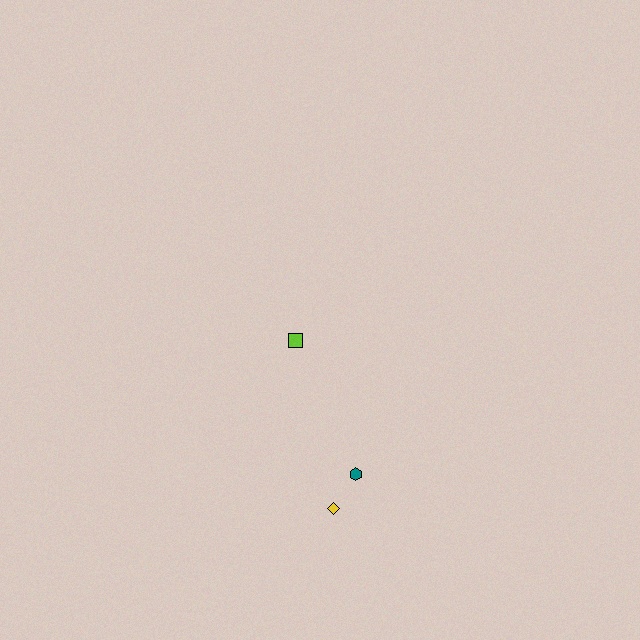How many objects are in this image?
There are 3 objects.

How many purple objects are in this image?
There are no purple objects.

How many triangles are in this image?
There are no triangles.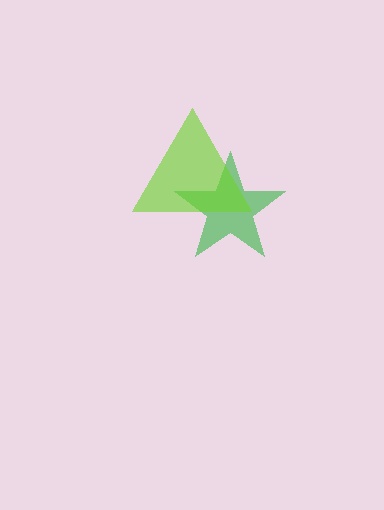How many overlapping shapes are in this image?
There are 2 overlapping shapes in the image.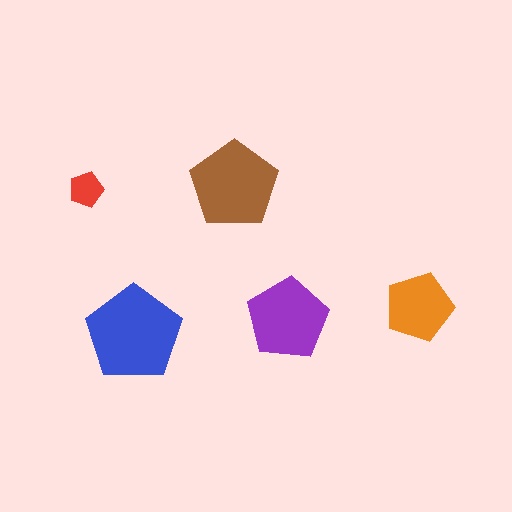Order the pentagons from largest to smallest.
the blue one, the brown one, the purple one, the orange one, the red one.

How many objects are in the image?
There are 5 objects in the image.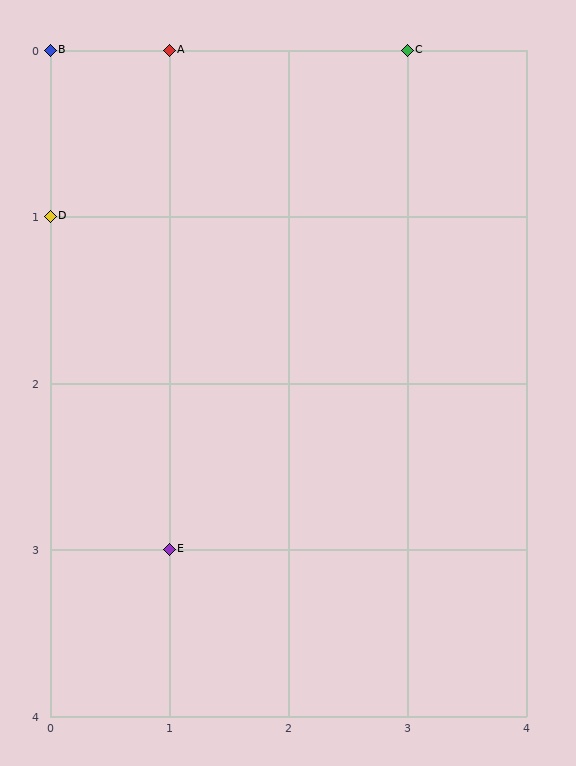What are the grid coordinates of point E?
Point E is at grid coordinates (1, 3).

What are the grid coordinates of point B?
Point B is at grid coordinates (0, 0).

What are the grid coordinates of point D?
Point D is at grid coordinates (0, 1).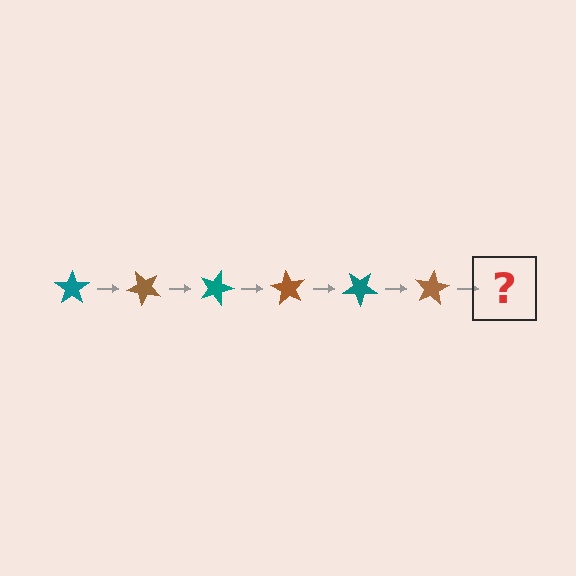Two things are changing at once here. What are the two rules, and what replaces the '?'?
The two rules are that it rotates 45 degrees each step and the color cycles through teal and brown. The '?' should be a teal star, rotated 270 degrees from the start.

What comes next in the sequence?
The next element should be a teal star, rotated 270 degrees from the start.